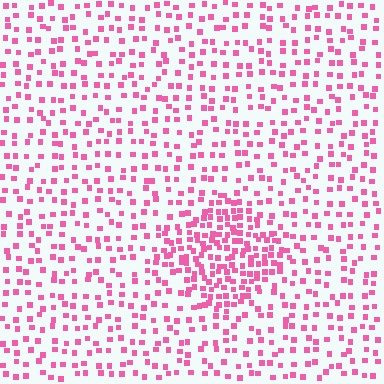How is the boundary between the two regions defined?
The boundary is defined by a change in element density (approximately 2.3x ratio). All elements are the same color, size, and shape.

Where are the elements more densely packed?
The elements are more densely packed inside the diamond boundary.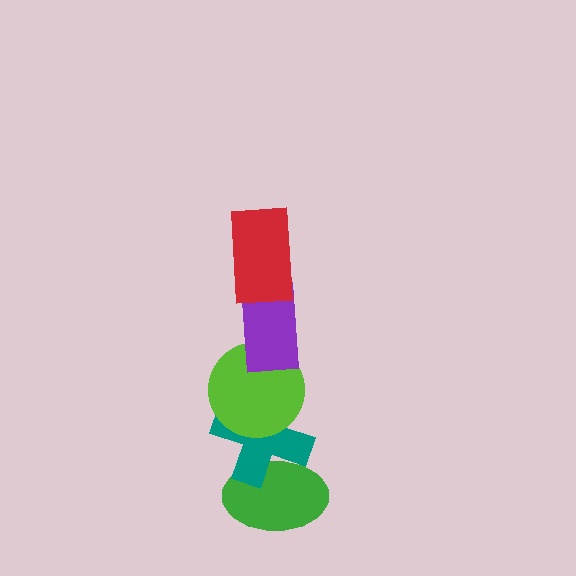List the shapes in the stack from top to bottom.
From top to bottom: the red rectangle, the purple rectangle, the lime circle, the teal cross, the green ellipse.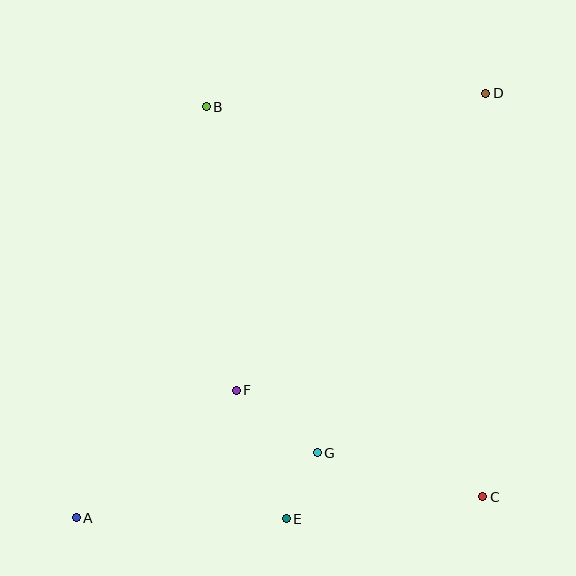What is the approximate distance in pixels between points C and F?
The distance between C and F is approximately 268 pixels.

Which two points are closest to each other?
Points E and G are closest to each other.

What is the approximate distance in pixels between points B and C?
The distance between B and C is approximately 478 pixels.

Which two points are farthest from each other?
Points A and D are farthest from each other.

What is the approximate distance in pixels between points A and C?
The distance between A and C is approximately 407 pixels.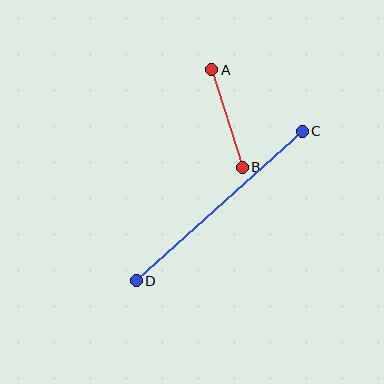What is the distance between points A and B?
The distance is approximately 102 pixels.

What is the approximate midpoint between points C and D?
The midpoint is at approximately (219, 206) pixels.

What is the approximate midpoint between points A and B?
The midpoint is at approximately (227, 118) pixels.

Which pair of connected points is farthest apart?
Points C and D are farthest apart.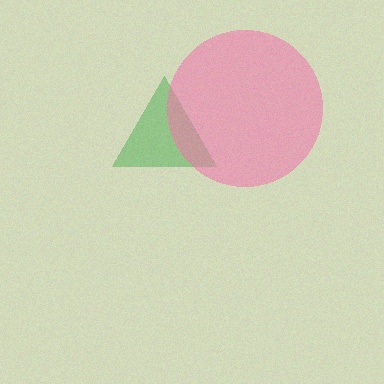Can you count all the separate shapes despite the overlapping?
Yes, there are 2 separate shapes.